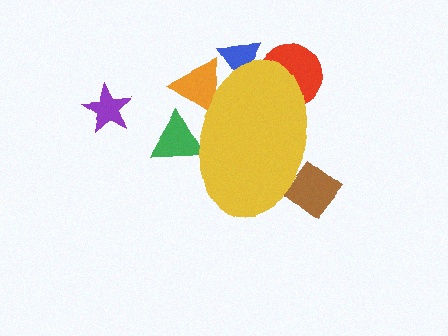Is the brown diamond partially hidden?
Yes, the brown diamond is partially hidden behind the yellow ellipse.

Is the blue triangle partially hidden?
Yes, the blue triangle is partially hidden behind the yellow ellipse.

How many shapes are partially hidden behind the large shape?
5 shapes are partially hidden.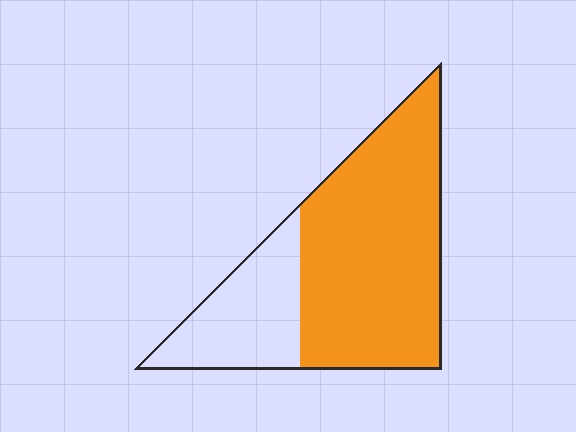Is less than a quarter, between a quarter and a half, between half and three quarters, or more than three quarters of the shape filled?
Between half and three quarters.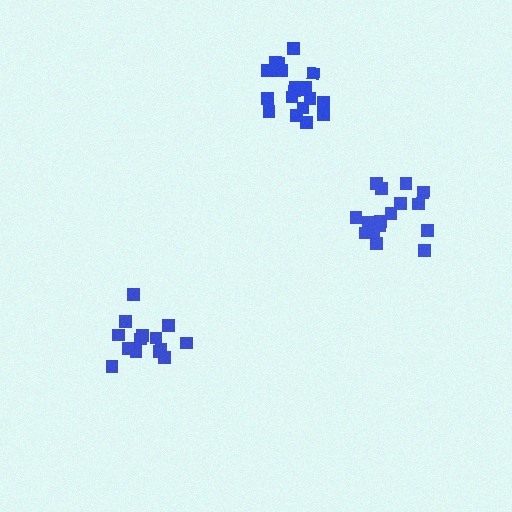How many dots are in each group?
Group 1: 14 dots, Group 2: 16 dots, Group 3: 20 dots (50 total).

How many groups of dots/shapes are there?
There are 3 groups.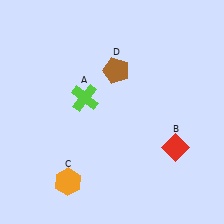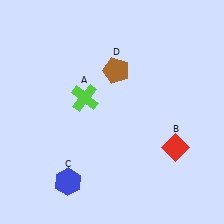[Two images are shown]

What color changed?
The hexagon (C) changed from orange in Image 1 to blue in Image 2.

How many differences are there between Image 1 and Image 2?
There is 1 difference between the two images.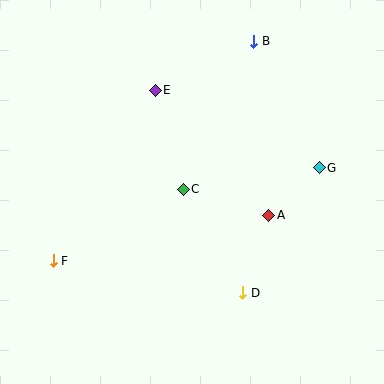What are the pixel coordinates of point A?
Point A is at (269, 215).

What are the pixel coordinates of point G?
Point G is at (319, 168).